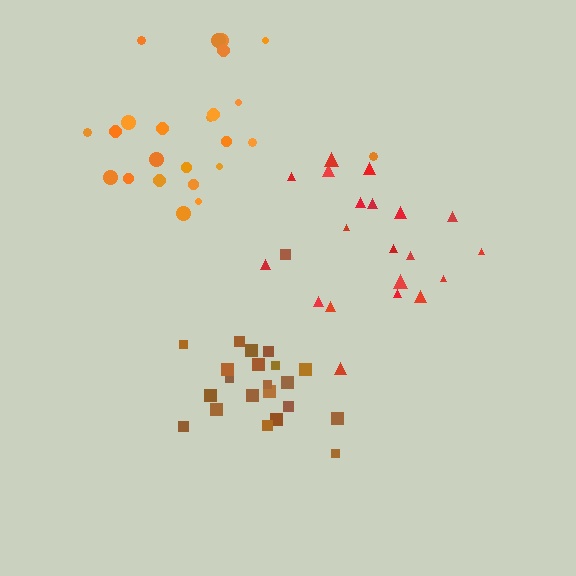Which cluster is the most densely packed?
Brown.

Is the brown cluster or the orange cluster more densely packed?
Brown.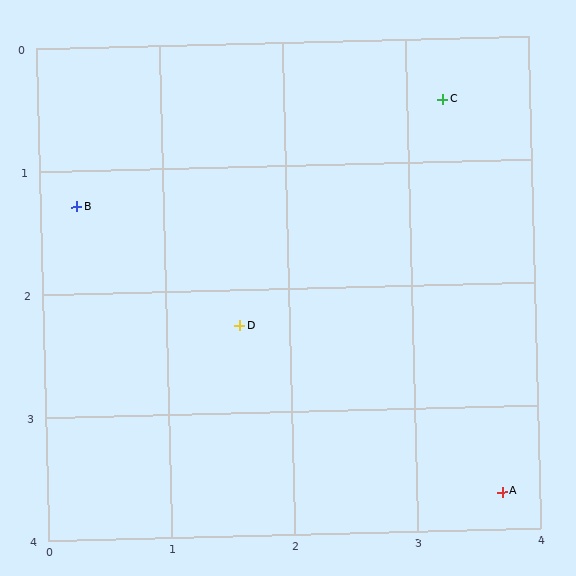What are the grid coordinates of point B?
Point B is at approximately (0.3, 1.3).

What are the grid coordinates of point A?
Point A is at approximately (3.7, 3.7).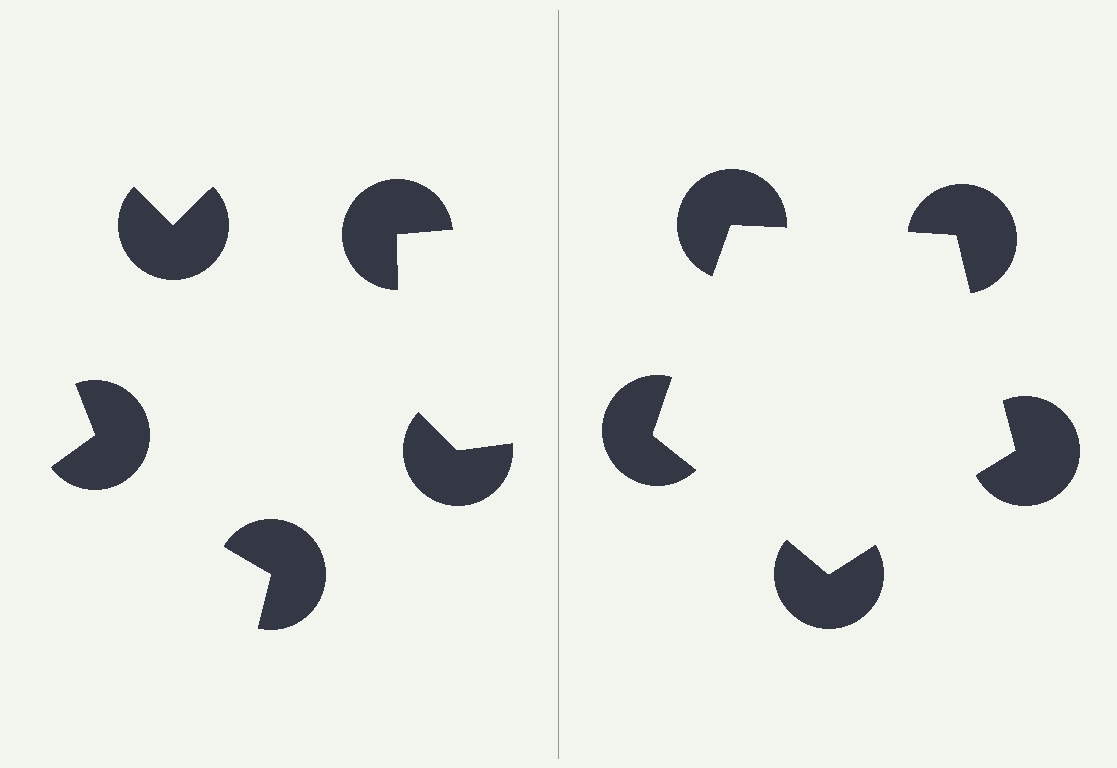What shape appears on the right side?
An illusory pentagon.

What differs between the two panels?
The pac-man discs are positioned identically on both sides; only the wedge orientations differ. On the right they align to a pentagon; on the left they are misaligned.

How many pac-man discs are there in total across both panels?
10 — 5 on each side.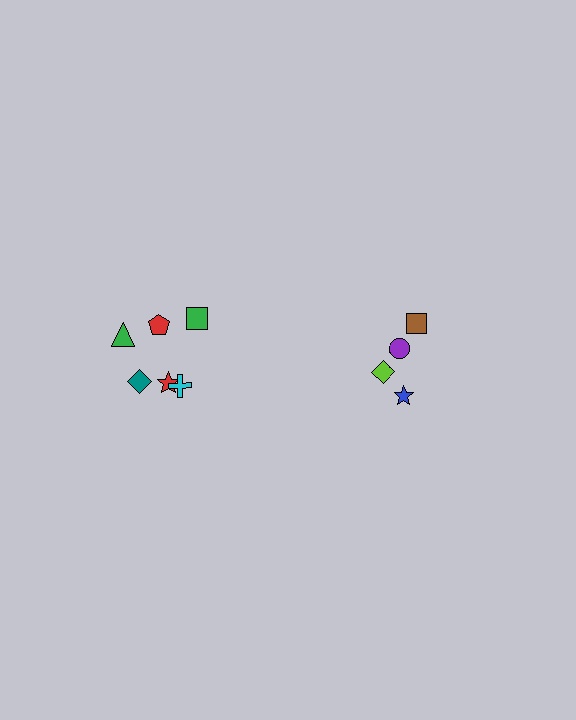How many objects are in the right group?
There are 4 objects.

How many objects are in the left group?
There are 6 objects.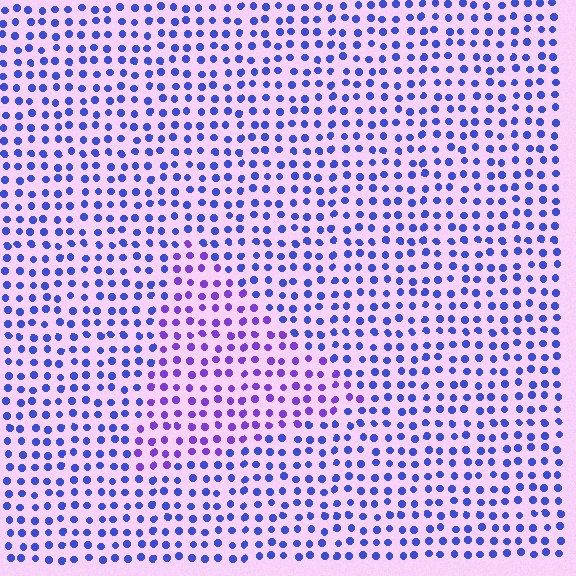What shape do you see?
I see a triangle.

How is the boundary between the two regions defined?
The boundary is defined purely by a slight shift in hue (about 34 degrees). Spacing, size, and orientation are identical on both sides.